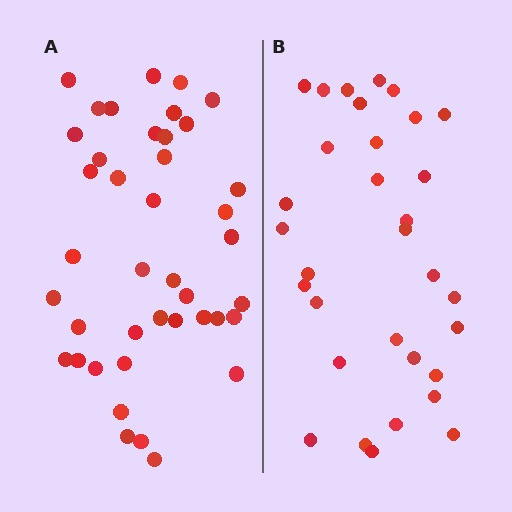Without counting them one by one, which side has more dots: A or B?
Region A (the left region) has more dots.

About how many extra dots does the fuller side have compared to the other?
Region A has roughly 8 or so more dots than region B.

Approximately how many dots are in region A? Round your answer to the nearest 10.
About 40 dots. (The exact count is 41, which rounds to 40.)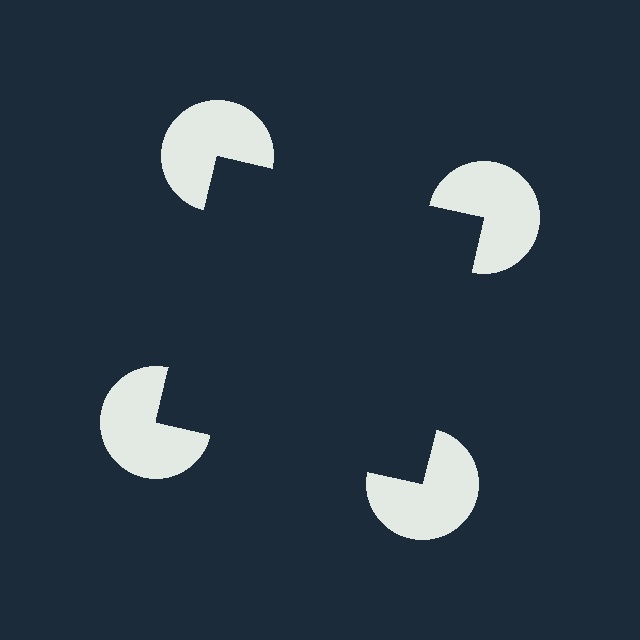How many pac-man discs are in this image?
There are 4 — one at each vertex of the illusory square.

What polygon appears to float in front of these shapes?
An illusory square — its edges are inferred from the aligned wedge cuts in the pac-man discs, not physically drawn.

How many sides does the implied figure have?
4 sides.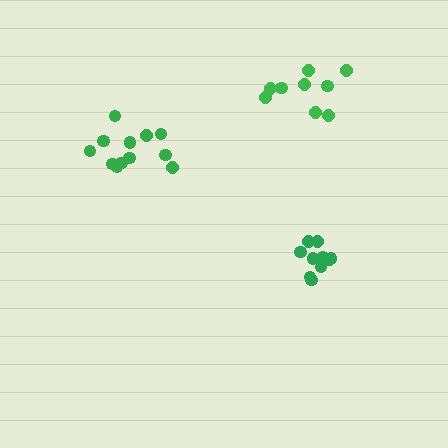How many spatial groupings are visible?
There are 3 spatial groupings.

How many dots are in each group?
Group 1: 10 dots, Group 2: 9 dots, Group 3: 12 dots (31 total).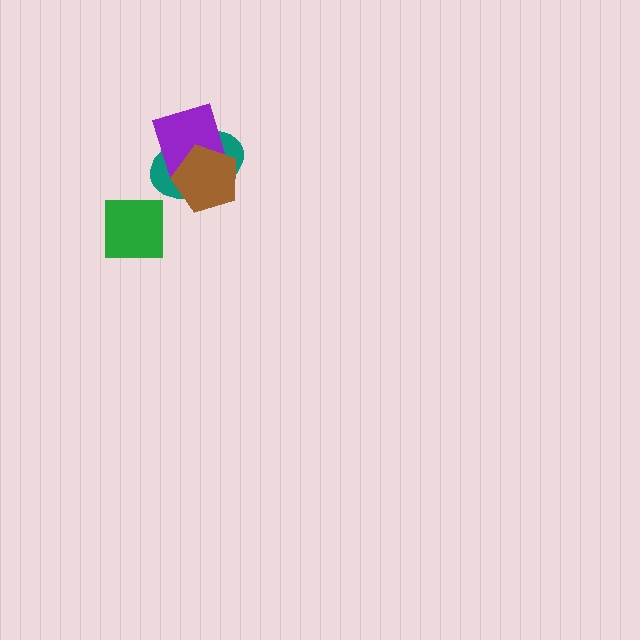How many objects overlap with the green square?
0 objects overlap with the green square.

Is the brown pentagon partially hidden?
No, no other shape covers it.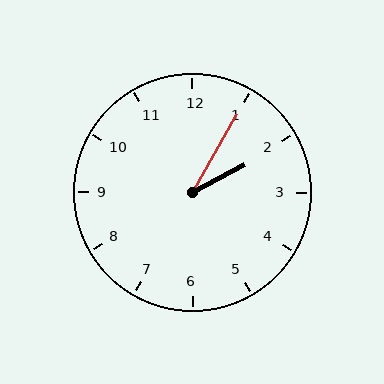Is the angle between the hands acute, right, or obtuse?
It is acute.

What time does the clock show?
2:05.